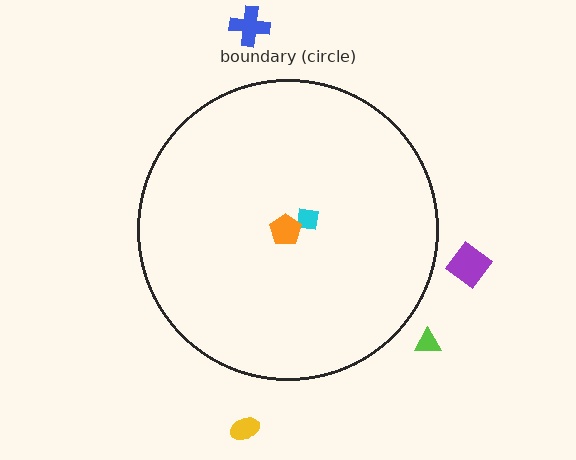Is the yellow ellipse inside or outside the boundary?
Outside.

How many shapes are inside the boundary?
2 inside, 4 outside.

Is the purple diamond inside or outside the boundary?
Outside.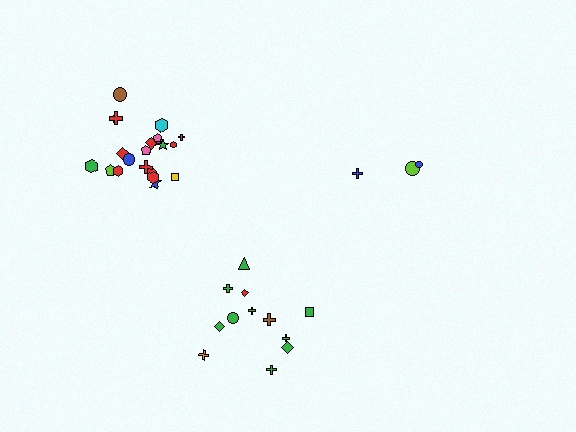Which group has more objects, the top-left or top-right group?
The top-left group.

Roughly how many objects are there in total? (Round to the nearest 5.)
Roughly 35 objects in total.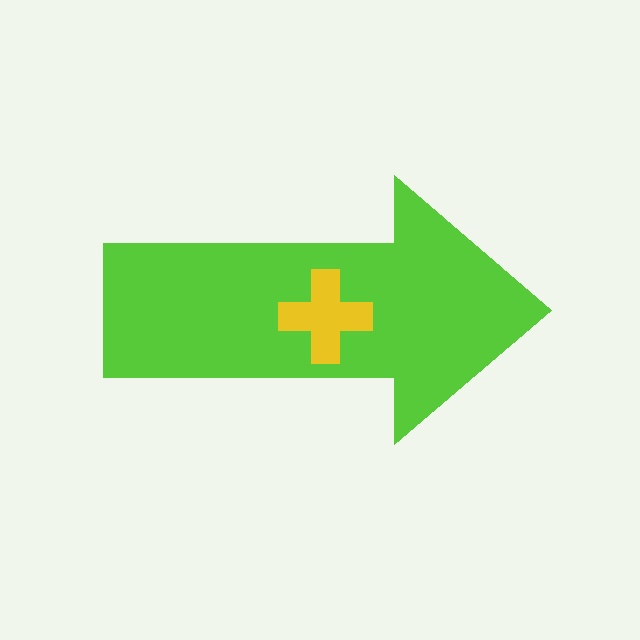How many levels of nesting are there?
2.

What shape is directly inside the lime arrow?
The yellow cross.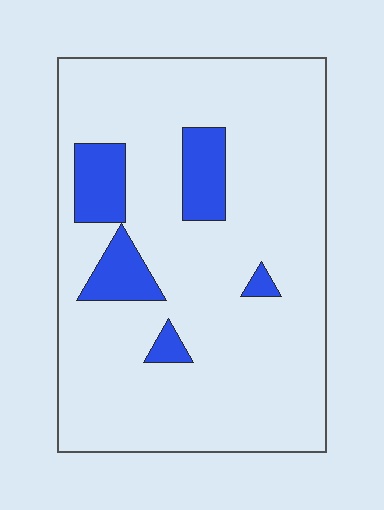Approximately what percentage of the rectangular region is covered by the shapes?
Approximately 15%.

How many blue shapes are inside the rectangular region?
5.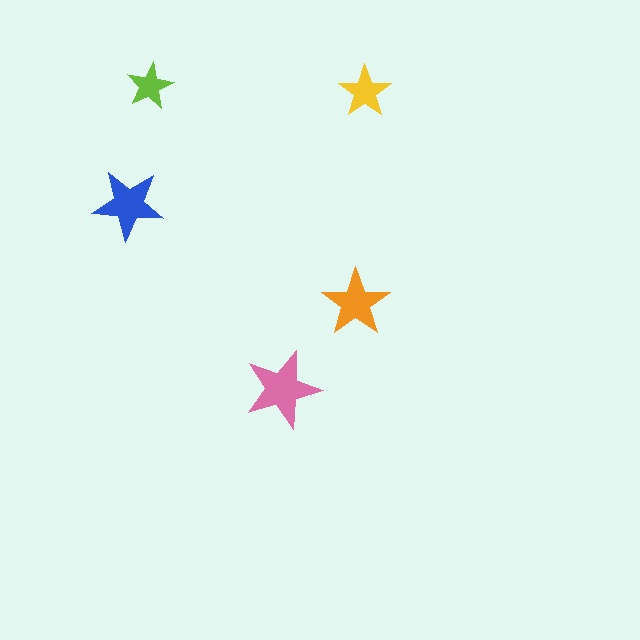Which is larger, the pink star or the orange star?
The pink one.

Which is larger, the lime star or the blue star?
The blue one.